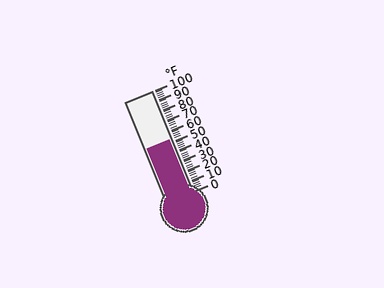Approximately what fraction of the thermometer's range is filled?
The thermometer is filled to approximately 50% of its range.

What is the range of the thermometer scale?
The thermometer scale ranges from 0°F to 100°F.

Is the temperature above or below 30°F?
The temperature is above 30°F.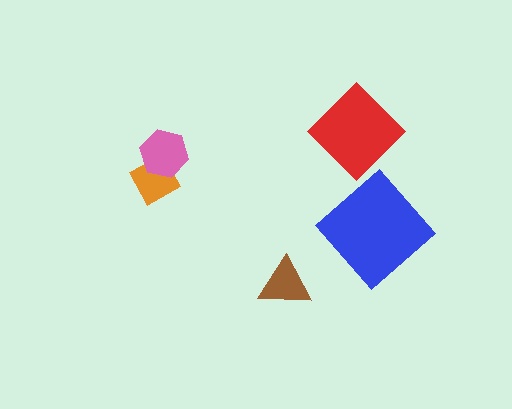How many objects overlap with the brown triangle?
0 objects overlap with the brown triangle.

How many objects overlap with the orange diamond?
1 object overlaps with the orange diamond.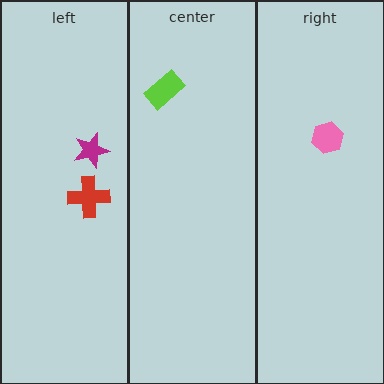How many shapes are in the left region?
2.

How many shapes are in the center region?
1.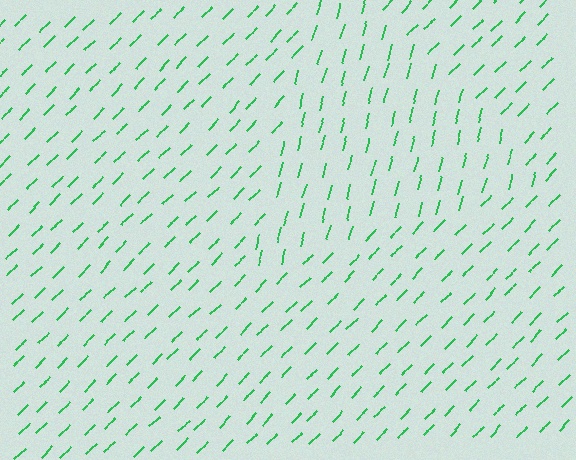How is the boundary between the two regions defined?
The boundary is defined purely by a change in line orientation (approximately 31 degrees difference). All lines are the same color and thickness.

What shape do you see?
I see a triangle.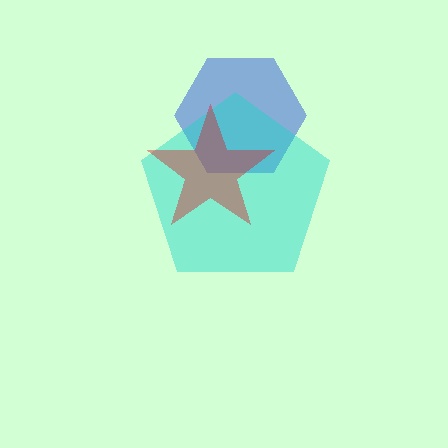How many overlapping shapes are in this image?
There are 3 overlapping shapes in the image.